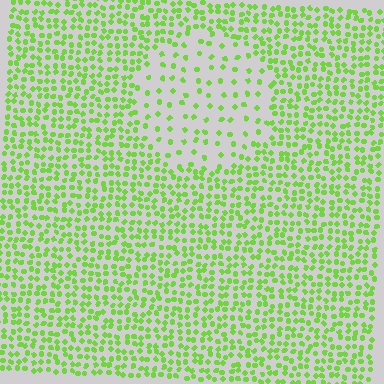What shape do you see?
I see a circle.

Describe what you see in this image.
The image contains small lime elements arranged at two different densities. A circle-shaped region is visible where the elements are less densely packed than the surrounding area.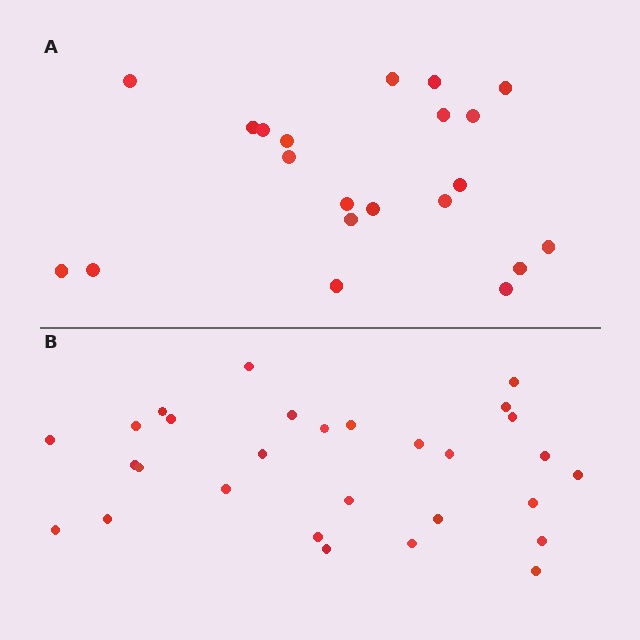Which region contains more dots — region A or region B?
Region B (the bottom region) has more dots.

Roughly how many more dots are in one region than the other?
Region B has roughly 8 or so more dots than region A.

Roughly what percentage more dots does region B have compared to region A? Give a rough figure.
About 40% more.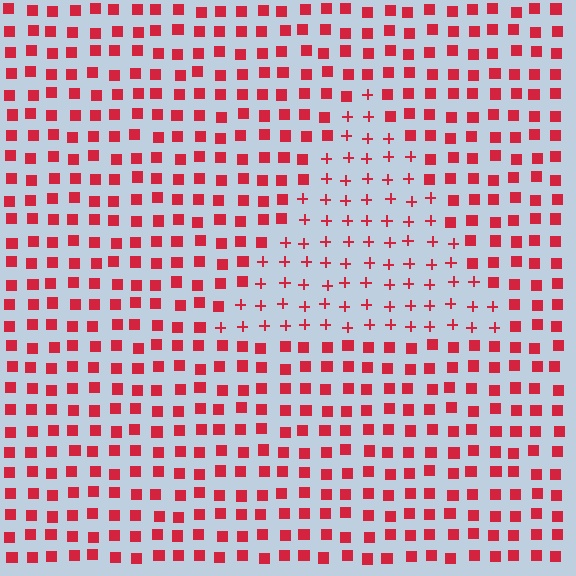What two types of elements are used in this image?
The image uses plus signs inside the triangle region and squares outside it.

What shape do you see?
I see a triangle.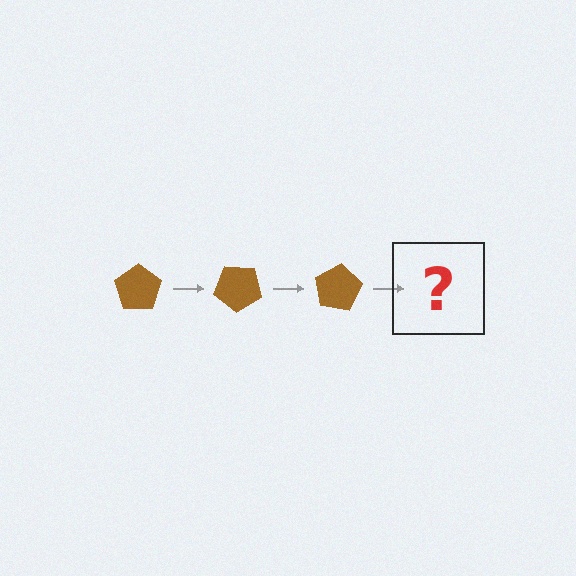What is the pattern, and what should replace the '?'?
The pattern is that the pentagon rotates 40 degrees each step. The '?' should be a brown pentagon rotated 120 degrees.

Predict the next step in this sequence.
The next step is a brown pentagon rotated 120 degrees.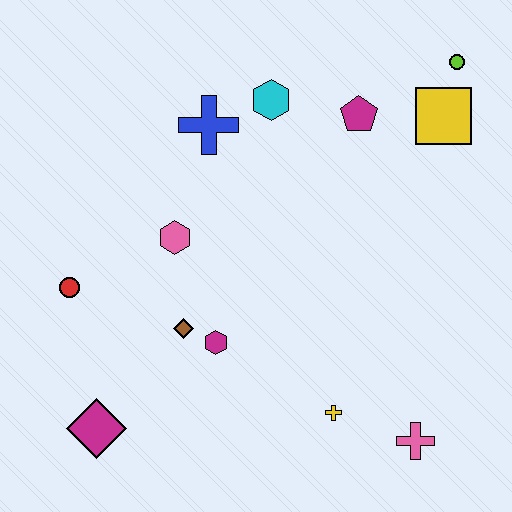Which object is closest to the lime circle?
The yellow square is closest to the lime circle.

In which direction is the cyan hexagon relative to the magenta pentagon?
The cyan hexagon is to the left of the magenta pentagon.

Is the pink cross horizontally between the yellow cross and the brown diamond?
No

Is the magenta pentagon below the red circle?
No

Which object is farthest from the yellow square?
The magenta diamond is farthest from the yellow square.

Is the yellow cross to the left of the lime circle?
Yes